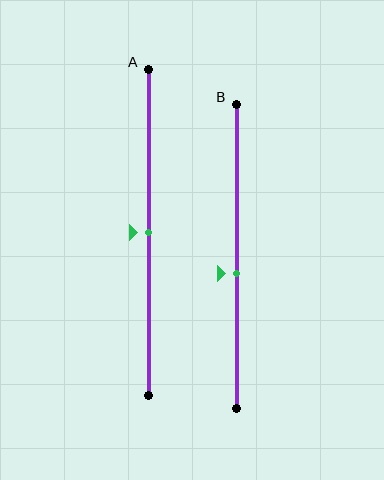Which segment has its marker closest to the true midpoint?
Segment A has its marker closest to the true midpoint.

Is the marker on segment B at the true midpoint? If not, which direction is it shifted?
No, the marker on segment B is shifted downward by about 6% of the segment length.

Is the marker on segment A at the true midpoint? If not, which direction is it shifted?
Yes, the marker on segment A is at the true midpoint.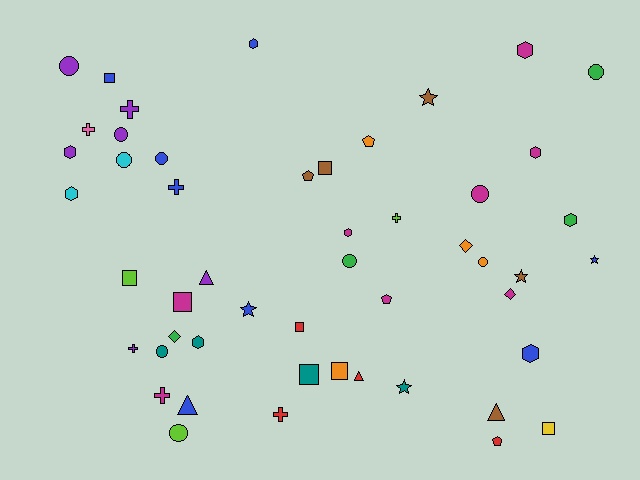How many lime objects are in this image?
There are 3 lime objects.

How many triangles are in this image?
There are 4 triangles.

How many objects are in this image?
There are 50 objects.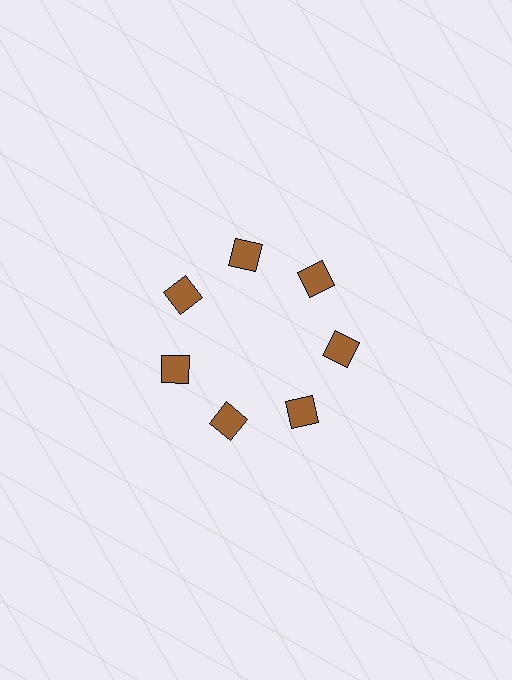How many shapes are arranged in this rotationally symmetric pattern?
There are 7 shapes, arranged in 7 groups of 1.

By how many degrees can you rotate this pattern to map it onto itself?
The pattern maps onto itself every 51 degrees of rotation.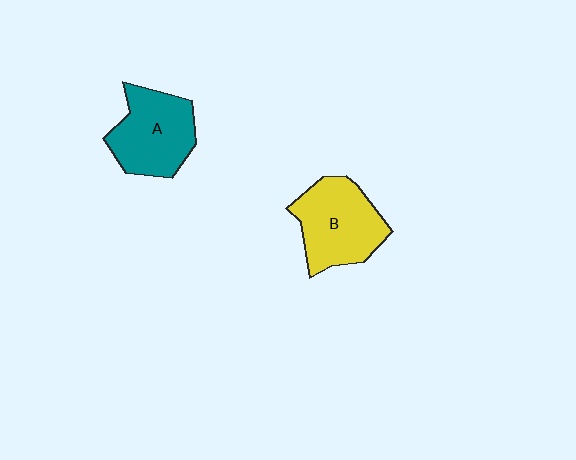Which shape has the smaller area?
Shape A (teal).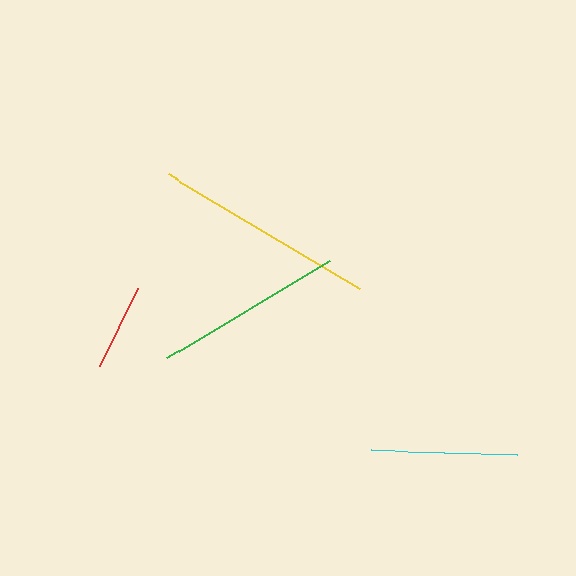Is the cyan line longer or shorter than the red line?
The cyan line is longer than the red line.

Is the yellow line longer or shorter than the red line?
The yellow line is longer than the red line.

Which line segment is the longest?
The yellow line is the longest at approximately 223 pixels.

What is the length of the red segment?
The red segment is approximately 87 pixels long.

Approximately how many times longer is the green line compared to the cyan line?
The green line is approximately 1.3 times the length of the cyan line.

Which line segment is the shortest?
The red line is the shortest at approximately 87 pixels.